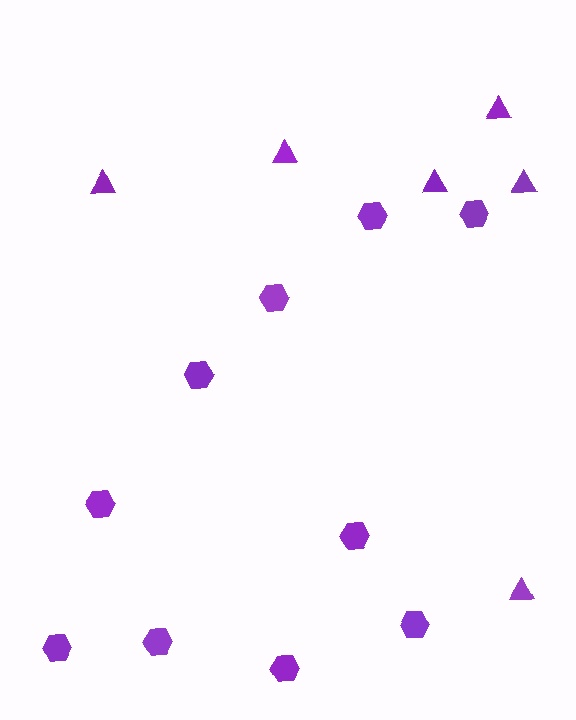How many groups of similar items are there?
There are 2 groups: one group of hexagons (10) and one group of triangles (6).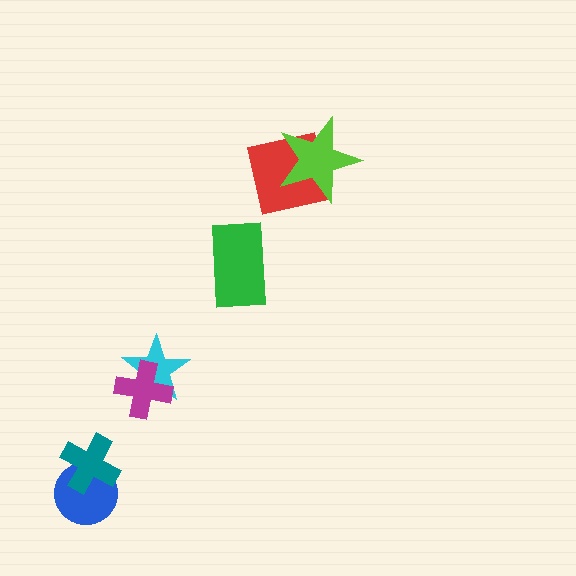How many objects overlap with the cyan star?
1 object overlaps with the cyan star.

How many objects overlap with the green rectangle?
0 objects overlap with the green rectangle.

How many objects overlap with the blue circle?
1 object overlaps with the blue circle.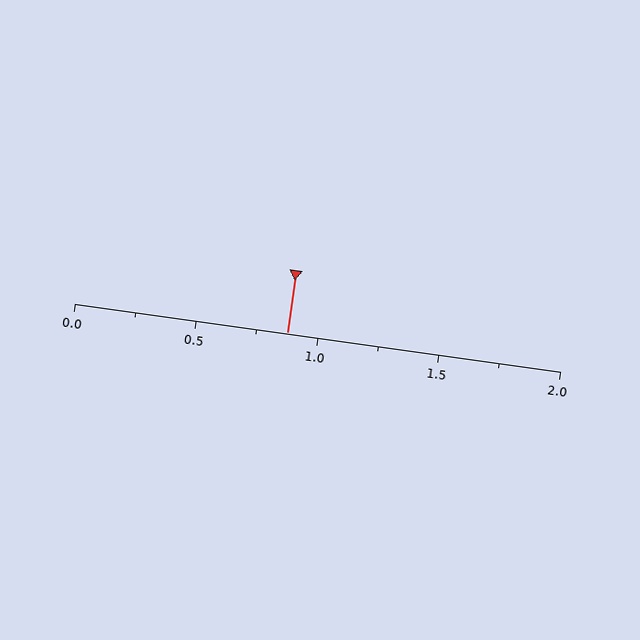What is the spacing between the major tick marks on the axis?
The major ticks are spaced 0.5 apart.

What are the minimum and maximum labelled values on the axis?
The axis runs from 0.0 to 2.0.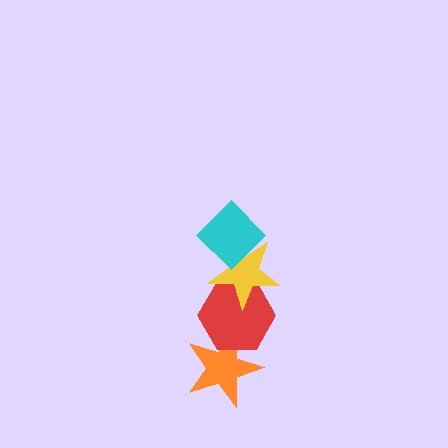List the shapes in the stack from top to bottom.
From top to bottom: the cyan diamond, the yellow star, the red hexagon, the orange star.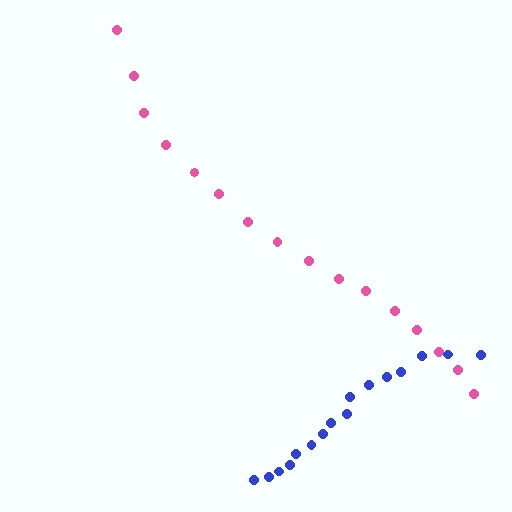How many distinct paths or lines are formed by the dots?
There are 2 distinct paths.